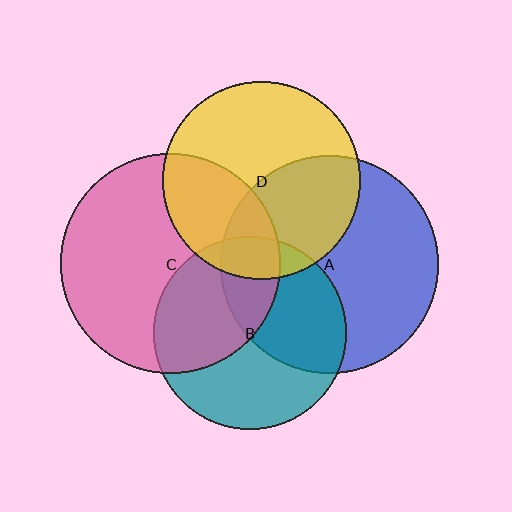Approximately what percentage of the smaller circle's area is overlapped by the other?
Approximately 35%.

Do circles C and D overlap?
Yes.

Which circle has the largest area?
Circle C (pink).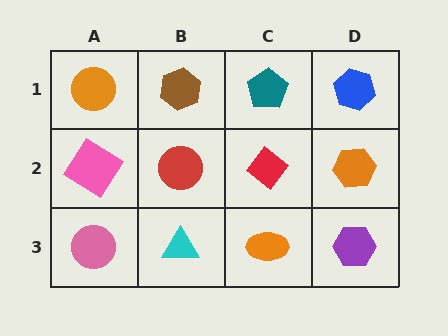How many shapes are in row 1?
4 shapes.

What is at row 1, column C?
A teal pentagon.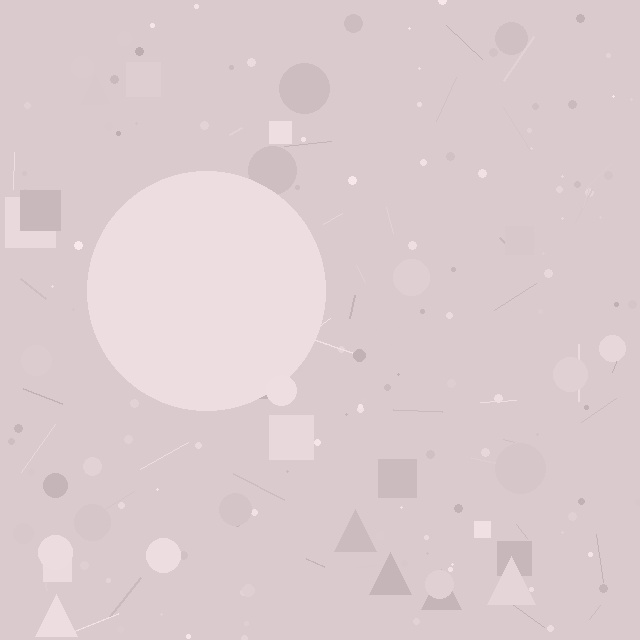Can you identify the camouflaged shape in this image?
The camouflaged shape is a circle.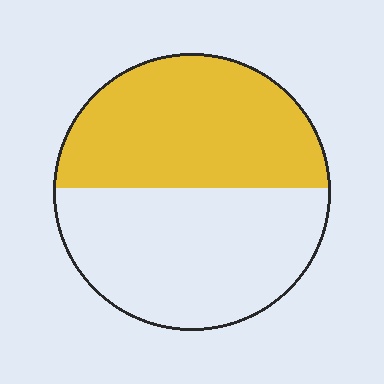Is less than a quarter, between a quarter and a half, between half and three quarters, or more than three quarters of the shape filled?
Between a quarter and a half.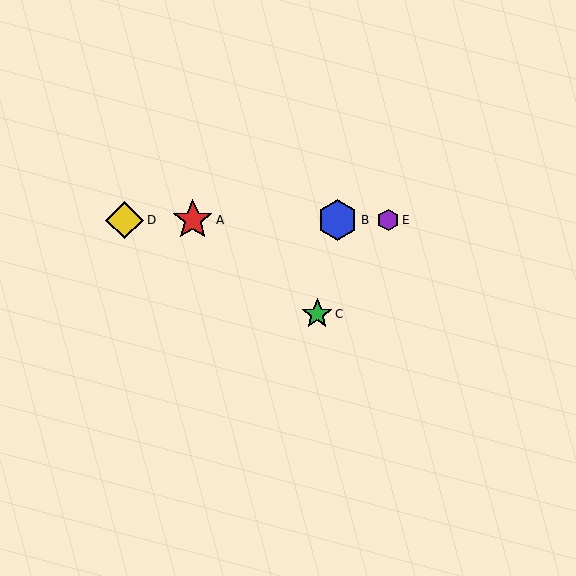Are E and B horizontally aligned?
Yes, both are at y≈220.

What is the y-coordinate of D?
Object D is at y≈220.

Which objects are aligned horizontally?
Objects A, B, D, E are aligned horizontally.